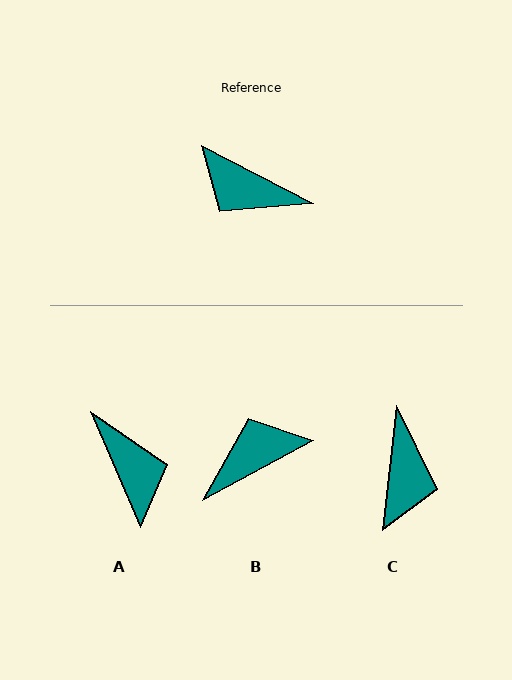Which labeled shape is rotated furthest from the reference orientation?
A, about 140 degrees away.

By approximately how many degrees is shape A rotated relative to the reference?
Approximately 140 degrees counter-clockwise.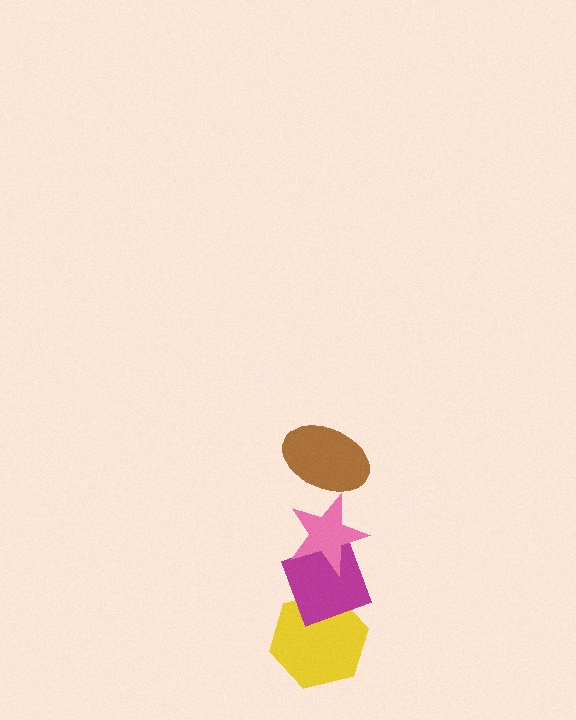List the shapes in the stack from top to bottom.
From top to bottom: the brown ellipse, the pink star, the magenta diamond, the yellow hexagon.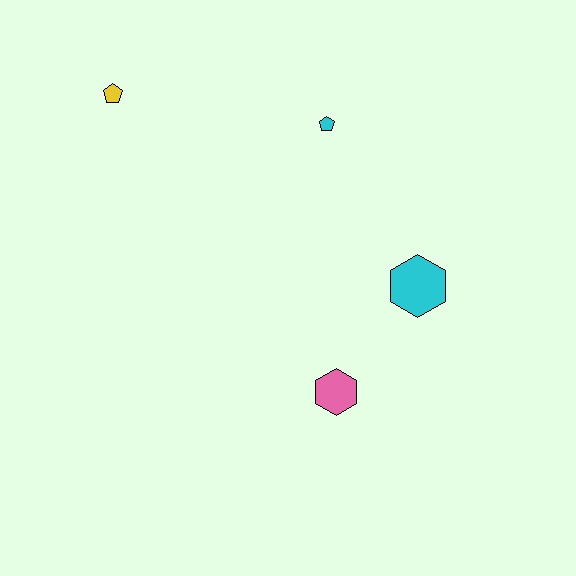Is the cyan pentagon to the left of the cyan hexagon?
Yes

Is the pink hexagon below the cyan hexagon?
Yes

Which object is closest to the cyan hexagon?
The pink hexagon is closest to the cyan hexagon.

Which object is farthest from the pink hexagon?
The yellow pentagon is farthest from the pink hexagon.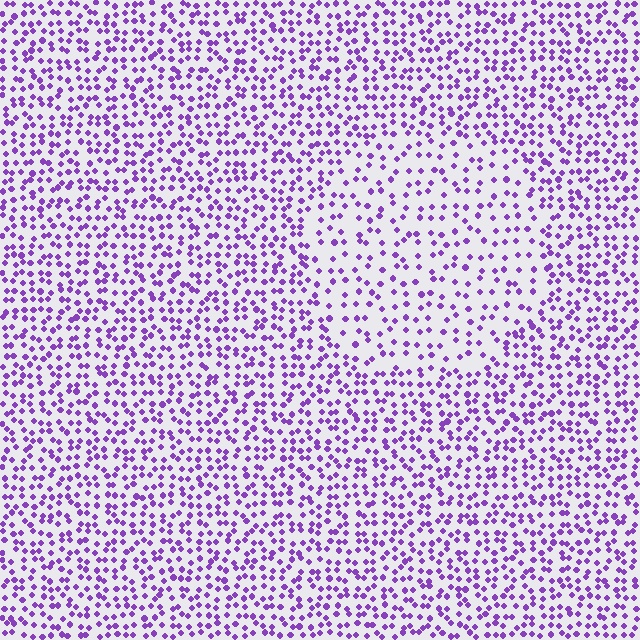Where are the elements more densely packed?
The elements are more densely packed outside the circle boundary.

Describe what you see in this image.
The image contains small purple elements arranged at two different densities. A circle-shaped region is visible where the elements are less densely packed than the surrounding area.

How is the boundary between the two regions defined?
The boundary is defined by a change in element density (approximately 1.8x ratio). All elements are the same color, size, and shape.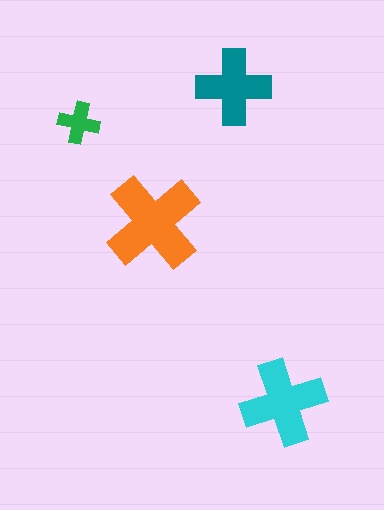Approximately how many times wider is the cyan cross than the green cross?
About 2 times wider.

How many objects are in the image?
There are 4 objects in the image.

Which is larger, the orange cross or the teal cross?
The orange one.